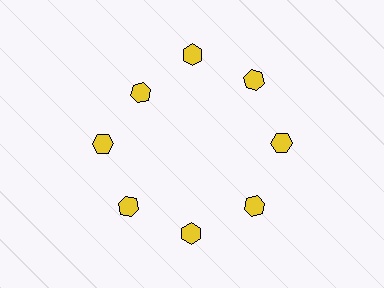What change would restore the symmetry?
The symmetry would be restored by moving it outward, back onto the ring so that all 8 hexagons sit at equal angles and equal distance from the center.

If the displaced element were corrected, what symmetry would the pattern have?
It would have 8-fold rotational symmetry — the pattern would map onto itself every 45 degrees.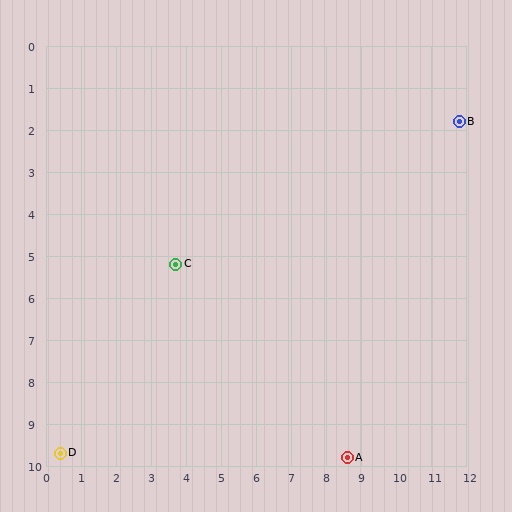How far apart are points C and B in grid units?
Points C and B are about 8.8 grid units apart.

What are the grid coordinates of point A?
Point A is at approximately (8.6, 9.8).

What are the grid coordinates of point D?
Point D is at approximately (0.4, 9.7).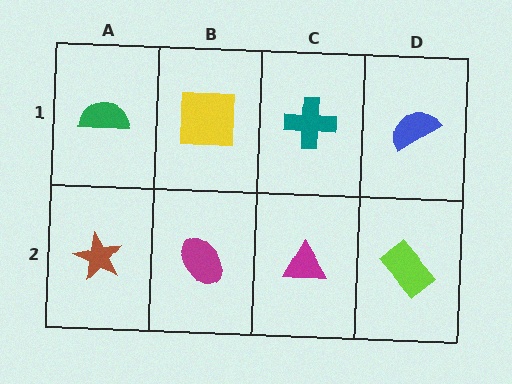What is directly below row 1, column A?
A brown star.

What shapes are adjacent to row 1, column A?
A brown star (row 2, column A), a yellow square (row 1, column B).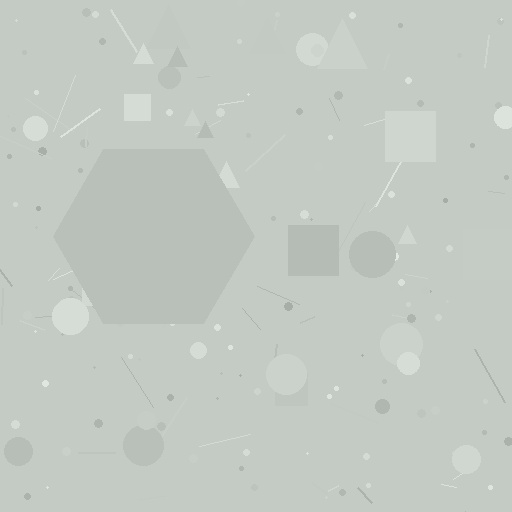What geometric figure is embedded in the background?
A hexagon is embedded in the background.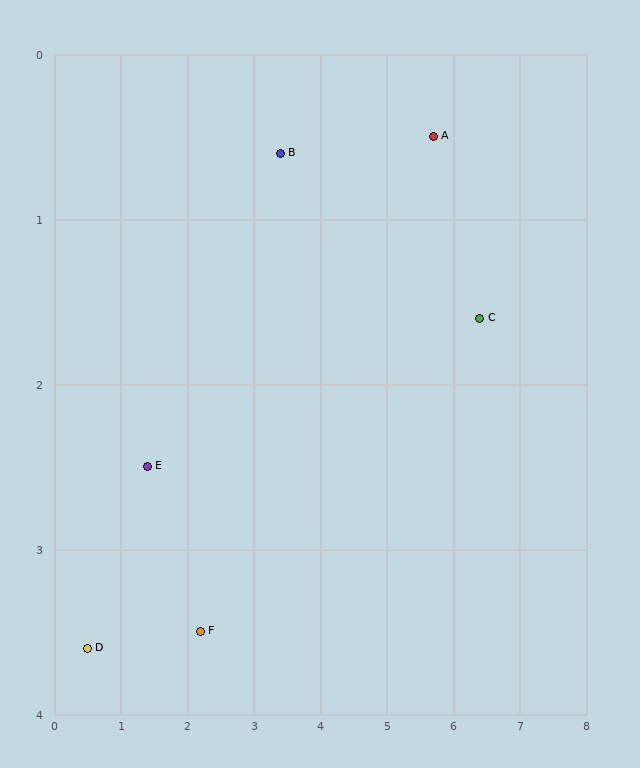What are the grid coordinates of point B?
Point B is at approximately (3.4, 0.6).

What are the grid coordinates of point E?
Point E is at approximately (1.4, 2.5).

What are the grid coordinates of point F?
Point F is at approximately (2.2, 3.5).